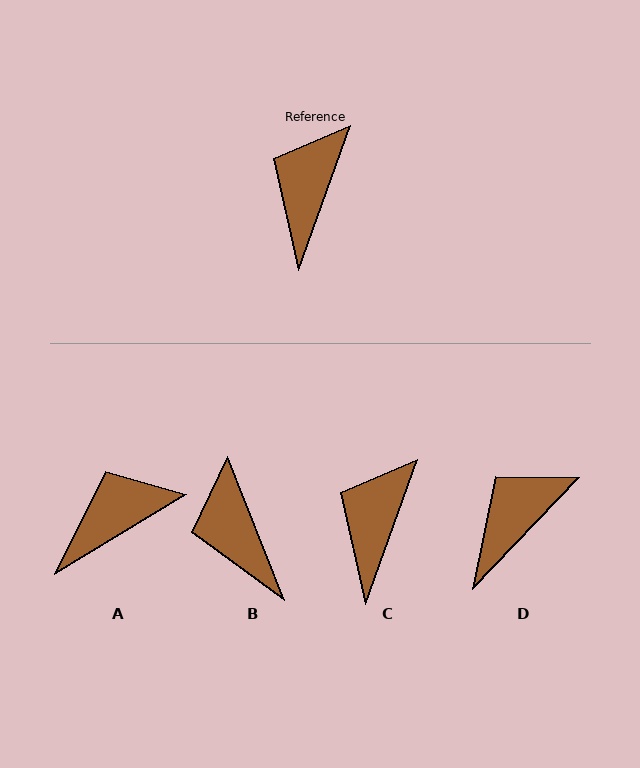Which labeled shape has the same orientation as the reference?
C.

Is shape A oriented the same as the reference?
No, it is off by about 39 degrees.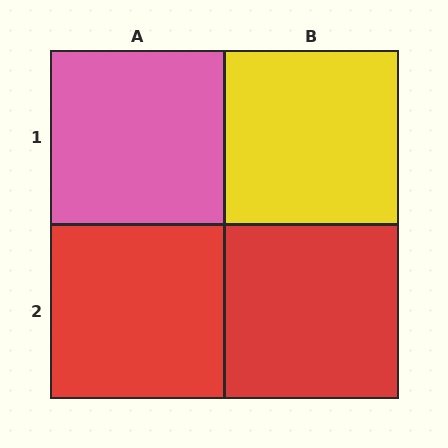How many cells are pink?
1 cell is pink.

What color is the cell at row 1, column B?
Yellow.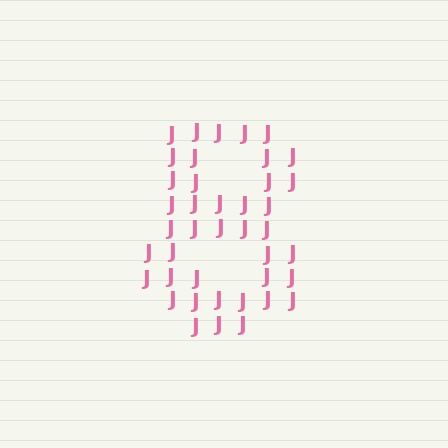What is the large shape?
The large shape is the digit 8.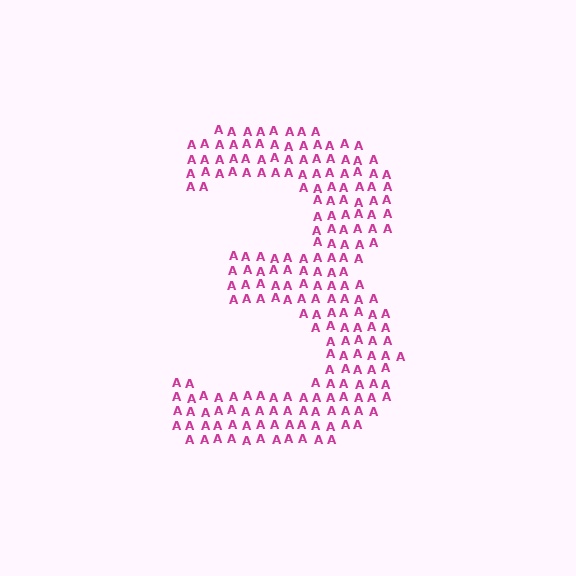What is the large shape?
The large shape is the digit 3.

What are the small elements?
The small elements are letter A's.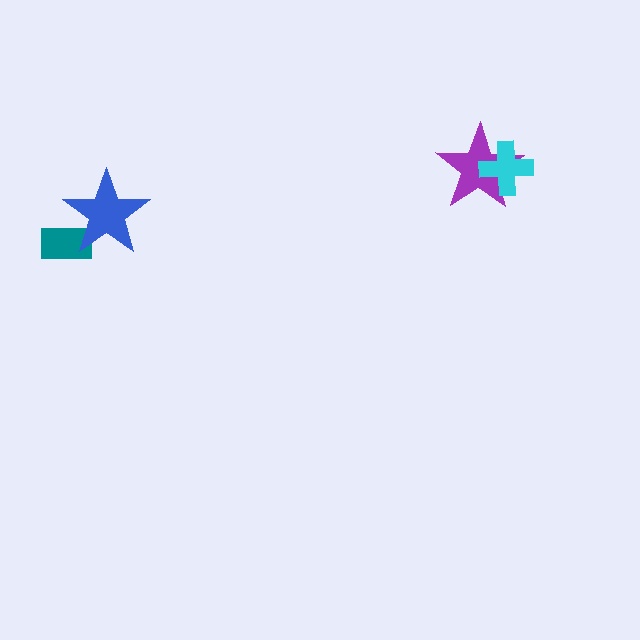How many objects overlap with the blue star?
1 object overlaps with the blue star.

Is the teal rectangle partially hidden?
Yes, it is partially covered by another shape.